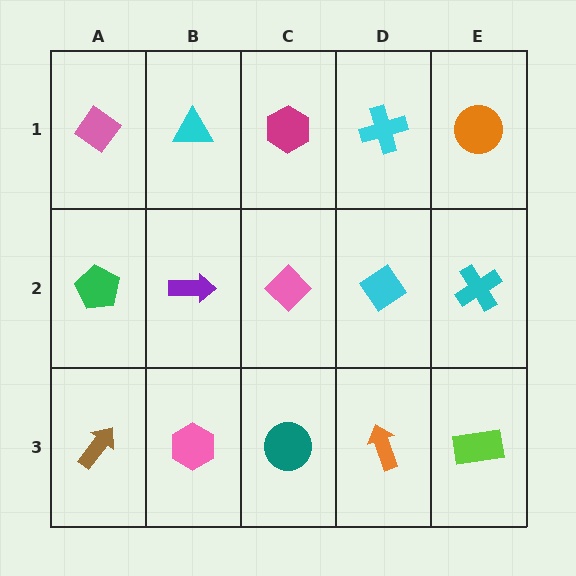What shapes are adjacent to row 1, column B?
A purple arrow (row 2, column B), a pink diamond (row 1, column A), a magenta hexagon (row 1, column C).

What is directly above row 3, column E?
A cyan cross.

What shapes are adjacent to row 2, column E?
An orange circle (row 1, column E), a lime rectangle (row 3, column E), a cyan diamond (row 2, column D).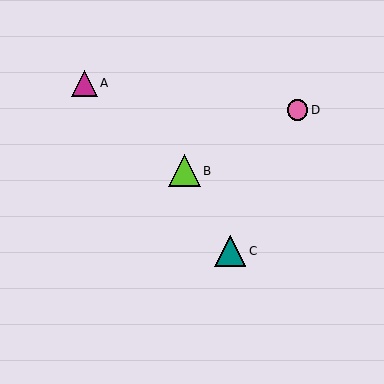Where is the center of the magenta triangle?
The center of the magenta triangle is at (84, 83).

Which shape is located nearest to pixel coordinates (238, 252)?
The teal triangle (labeled C) at (230, 251) is nearest to that location.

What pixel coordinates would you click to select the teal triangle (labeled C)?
Click at (230, 251) to select the teal triangle C.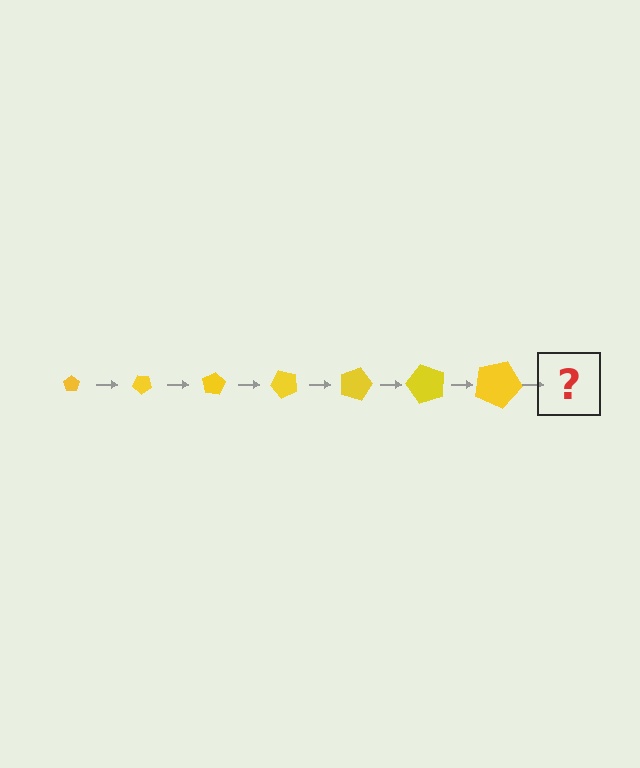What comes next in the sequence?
The next element should be a pentagon, larger than the previous one and rotated 280 degrees from the start.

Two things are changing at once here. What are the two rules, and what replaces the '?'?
The two rules are that the pentagon grows larger each step and it rotates 40 degrees each step. The '?' should be a pentagon, larger than the previous one and rotated 280 degrees from the start.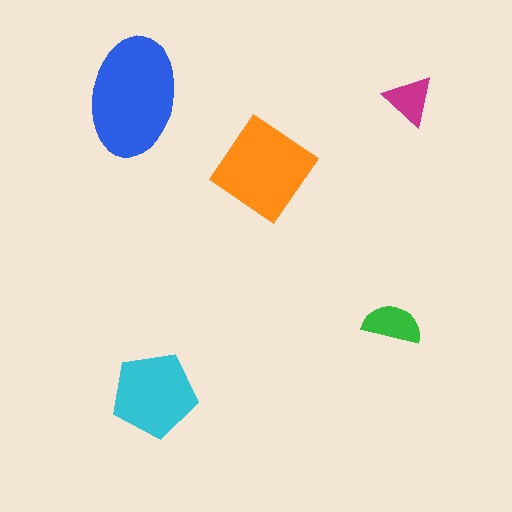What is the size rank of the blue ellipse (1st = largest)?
1st.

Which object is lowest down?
The cyan pentagon is bottommost.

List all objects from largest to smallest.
The blue ellipse, the orange diamond, the cyan pentagon, the green semicircle, the magenta triangle.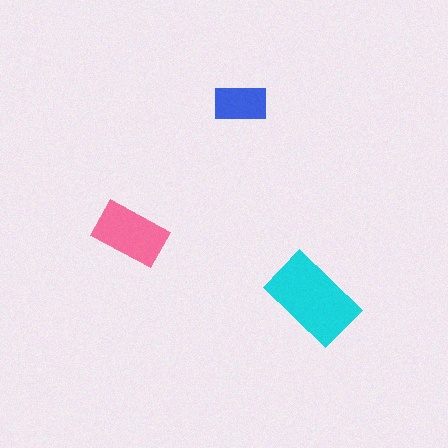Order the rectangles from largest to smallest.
the cyan one, the pink one, the blue one.